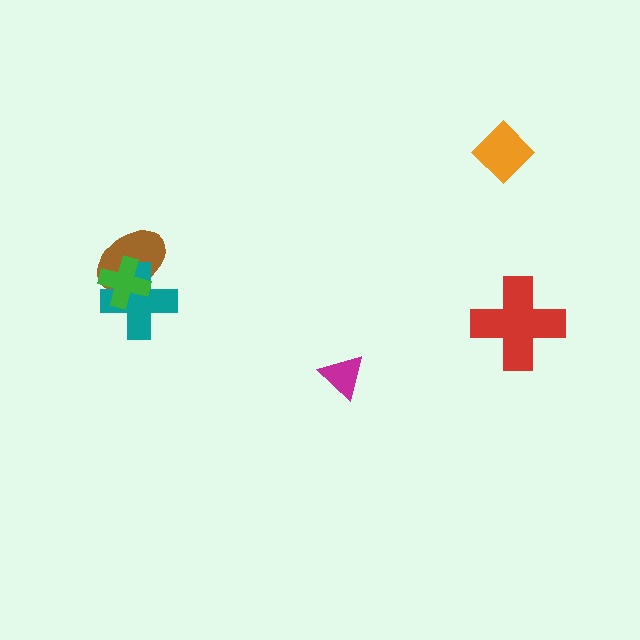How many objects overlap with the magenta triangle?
0 objects overlap with the magenta triangle.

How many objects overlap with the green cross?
2 objects overlap with the green cross.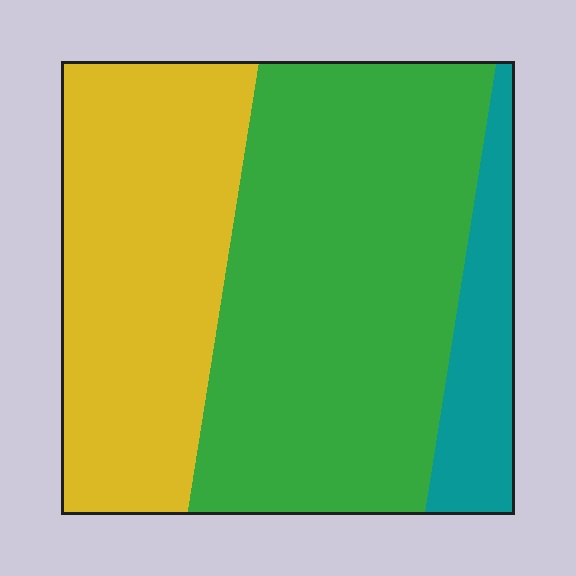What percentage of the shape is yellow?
Yellow covers around 35% of the shape.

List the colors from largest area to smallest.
From largest to smallest: green, yellow, teal.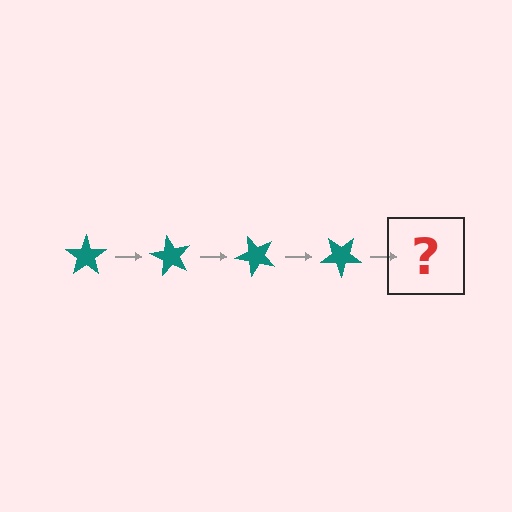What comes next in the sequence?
The next element should be a teal star rotated 240 degrees.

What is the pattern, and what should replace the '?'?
The pattern is that the star rotates 60 degrees each step. The '?' should be a teal star rotated 240 degrees.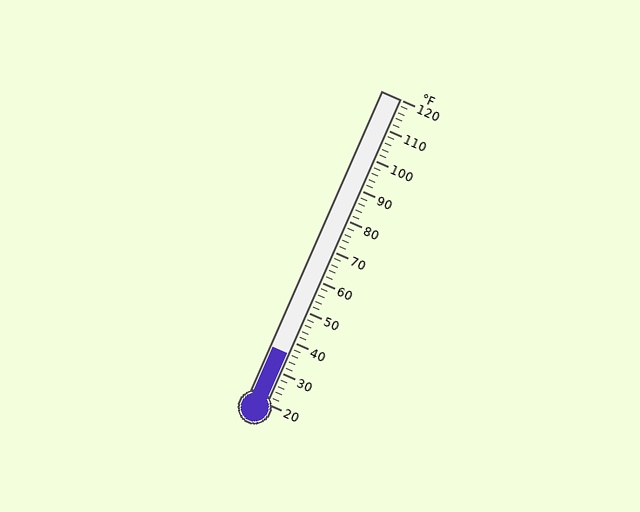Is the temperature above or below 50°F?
The temperature is below 50°F.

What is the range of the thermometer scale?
The thermometer scale ranges from 20°F to 120°F.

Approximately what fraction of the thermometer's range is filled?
The thermometer is filled to approximately 15% of its range.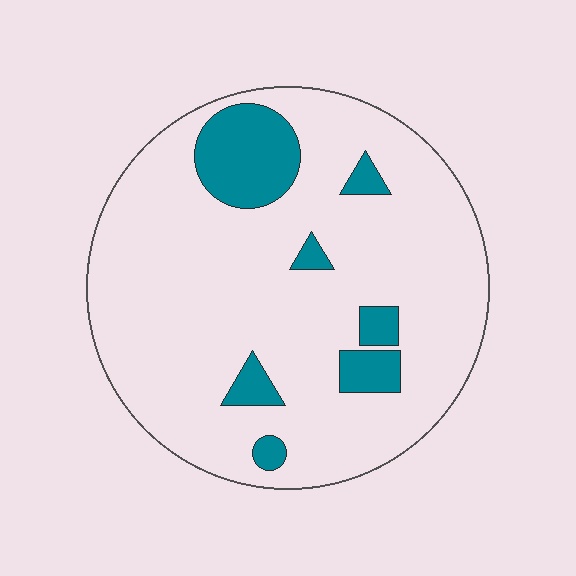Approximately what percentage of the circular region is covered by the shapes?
Approximately 15%.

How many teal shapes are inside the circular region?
7.